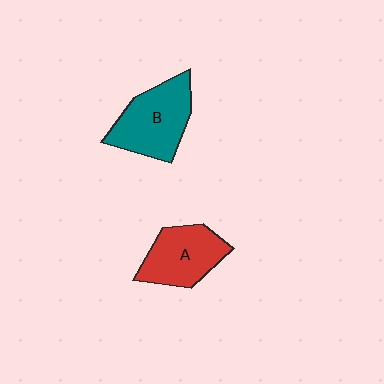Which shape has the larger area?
Shape B (teal).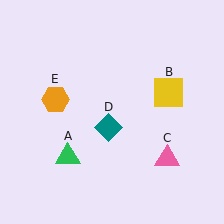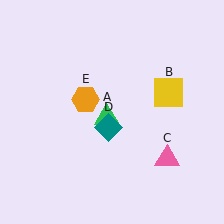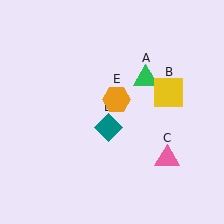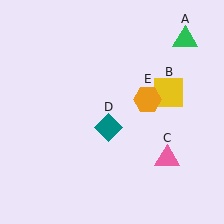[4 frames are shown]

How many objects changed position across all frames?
2 objects changed position: green triangle (object A), orange hexagon (object E).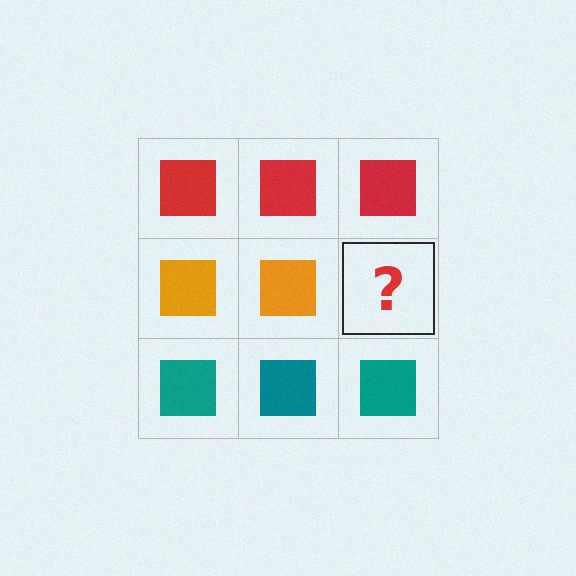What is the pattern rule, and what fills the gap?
The rule is that each row has a consistent color. The gap should be filled with an orange square.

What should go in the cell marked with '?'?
The missing cell should contain an orange square.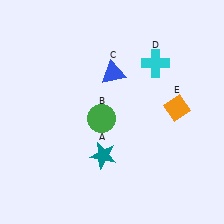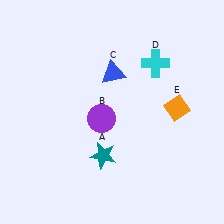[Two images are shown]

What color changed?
The circle (B) changed from green in Image 1 to purple in Image 2.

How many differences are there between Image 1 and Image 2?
There is 1 difference between the two images.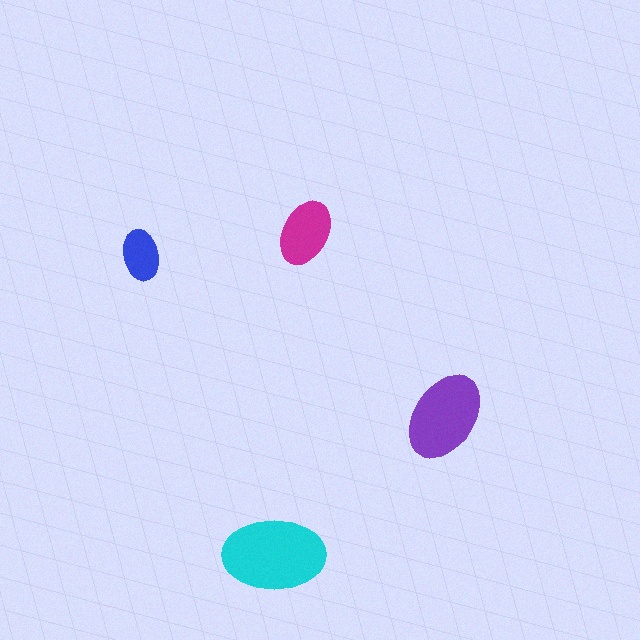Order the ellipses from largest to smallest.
the cyan one, the purple one, the magenta one, the blue one.